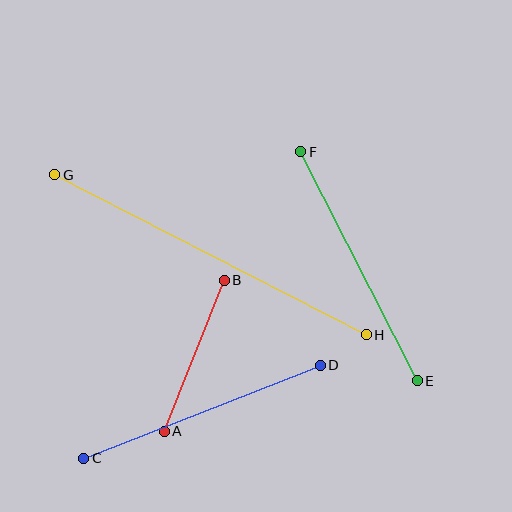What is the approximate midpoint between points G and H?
The midpoint is at approximately (210, 255) pixels.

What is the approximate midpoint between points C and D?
The midpoint is at approximately (202, 412) pixels.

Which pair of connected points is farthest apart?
Points G and H are farthest apart.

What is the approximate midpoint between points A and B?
The midpoint is at approximately (194, 356) pixels.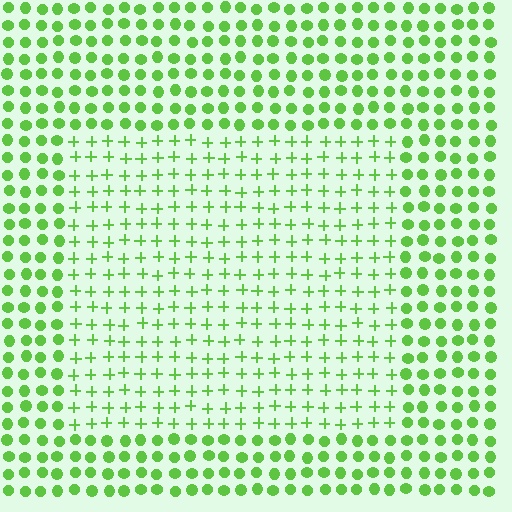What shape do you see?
I see a rectangle.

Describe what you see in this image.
The image is filled with small lime elements arranged in a uniform grid. A rectangle-shaped region contains plus signs, while the surrounding area contains circles. The boundary is defined purely by the change in element shape.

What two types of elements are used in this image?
The image uses plus signs inside the rectangle region and circles outside it.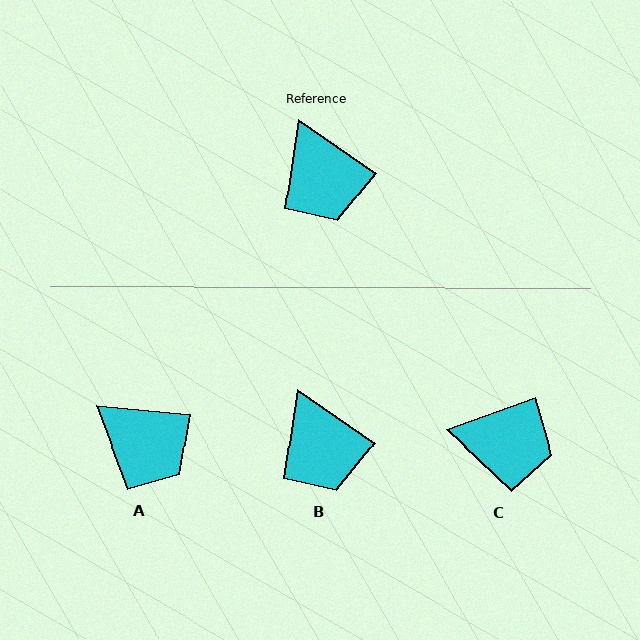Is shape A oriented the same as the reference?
No, it is off by about 29 degrees.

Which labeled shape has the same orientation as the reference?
B.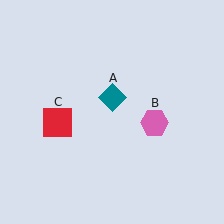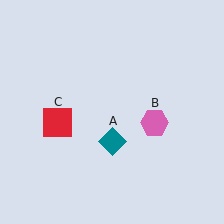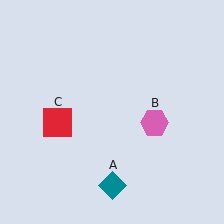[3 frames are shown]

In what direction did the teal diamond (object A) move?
The teal diamond (object A) moved down.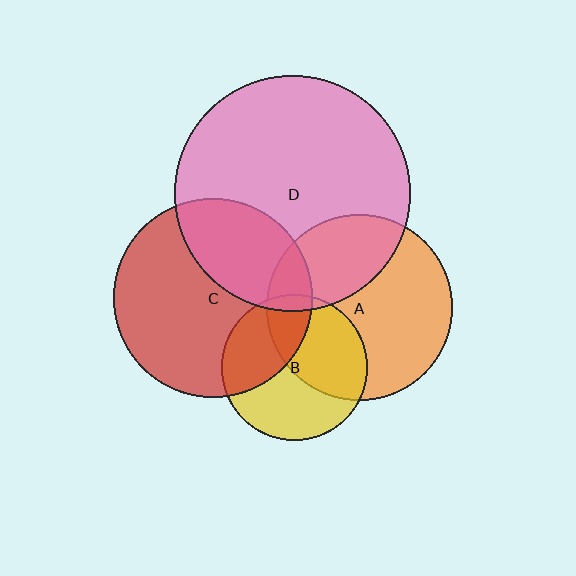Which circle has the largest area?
Circle D (pink).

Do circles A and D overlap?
Yes.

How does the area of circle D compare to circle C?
Approximately 1.4 times.